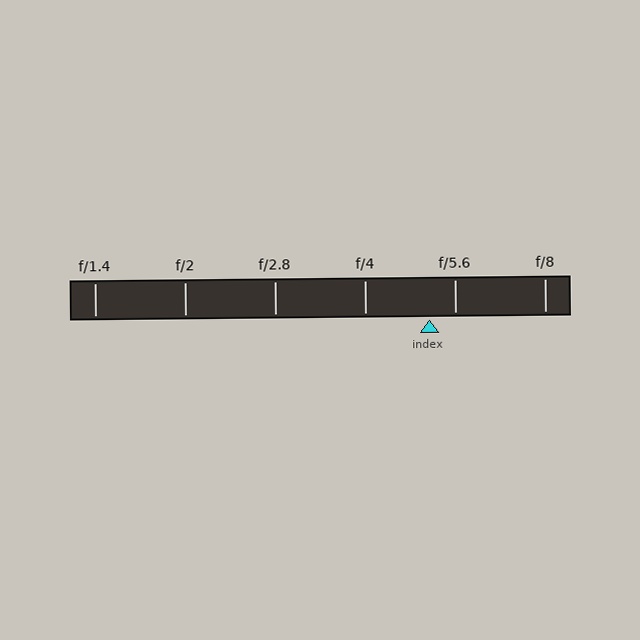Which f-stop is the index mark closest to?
The index mark is closest to f/5.6.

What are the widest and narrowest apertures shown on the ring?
The widest aperture shown is f/1.4 and the narrowest is f/8.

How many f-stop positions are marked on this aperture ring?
There are 6 f-stop positions marked.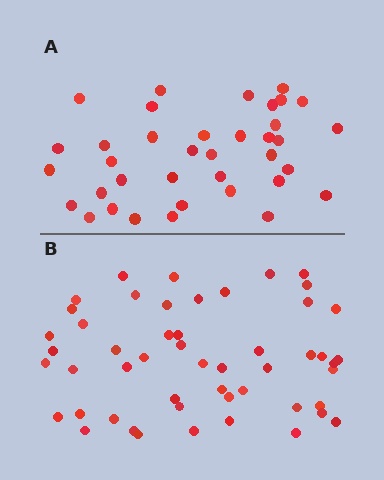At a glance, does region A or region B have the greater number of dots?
Region B (the bottom region) has more dots.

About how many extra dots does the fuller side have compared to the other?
Region B has approximately 15 more dots than region A.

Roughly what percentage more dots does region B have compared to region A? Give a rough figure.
About 40% more.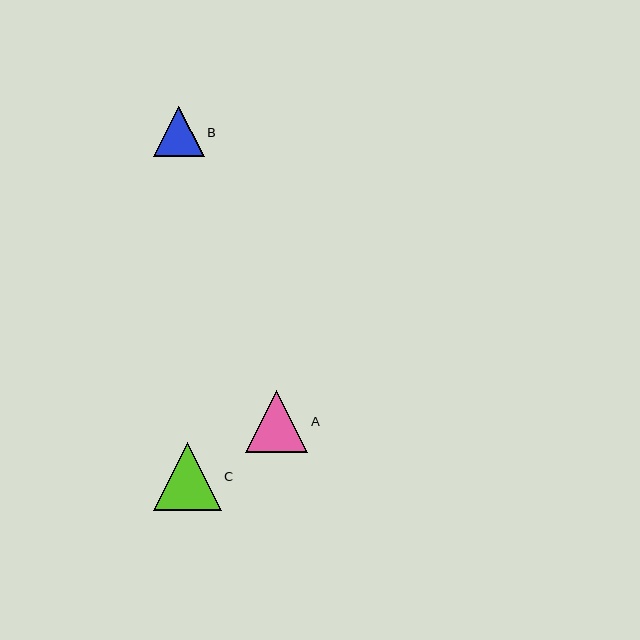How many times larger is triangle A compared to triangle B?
Triangle A is approximately 1.2 times the size of triangle B.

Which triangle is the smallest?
Triangle B is the smallest with a size of approximately 51 pixels.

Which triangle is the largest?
Triangle C is the largest with a size of approximately 68 pixels.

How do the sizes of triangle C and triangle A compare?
Triangle C and triangle A are approximately the same size.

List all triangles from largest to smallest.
From largest to smallest: C, A, B.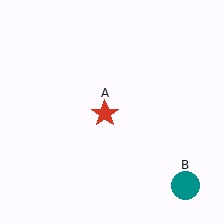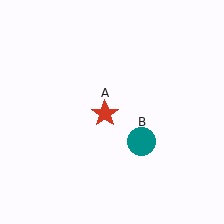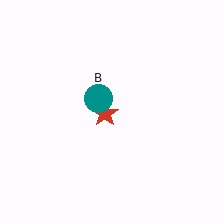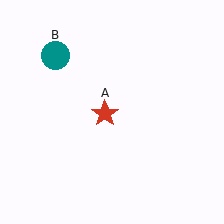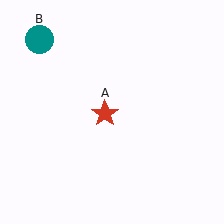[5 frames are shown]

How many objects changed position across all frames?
1 object changed position: teal circle (object B).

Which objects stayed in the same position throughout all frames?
Red star (object A) remained stationary.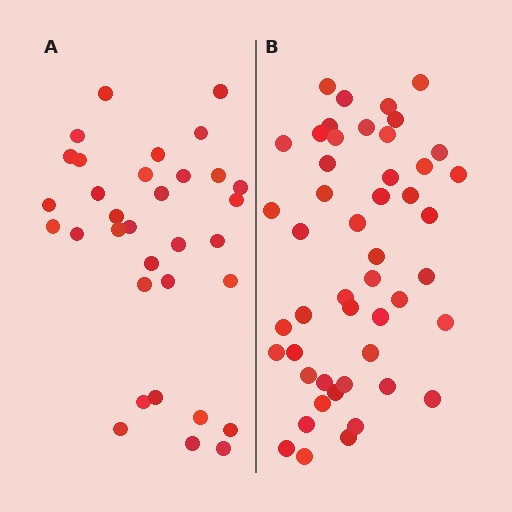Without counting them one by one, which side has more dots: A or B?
Region B (the right region) has more dots.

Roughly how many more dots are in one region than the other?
Region B has approximately 15 more dots than region A.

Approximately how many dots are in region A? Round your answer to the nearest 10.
About 30 dots. (The exact count is 33, which rounds to 30.)